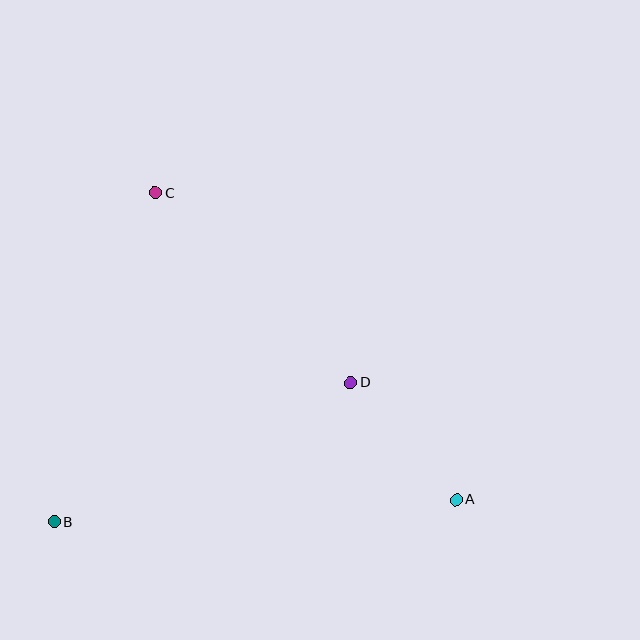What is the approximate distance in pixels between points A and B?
The distance between A and B is approximately 403 pixels.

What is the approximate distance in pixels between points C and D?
The distance between C and D is approximately 272 pixels.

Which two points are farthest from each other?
Points A and C are farthest from each other.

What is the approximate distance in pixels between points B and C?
The distance between B and C is approximately 344 pixels.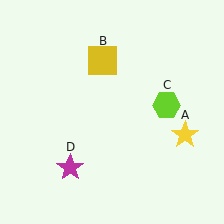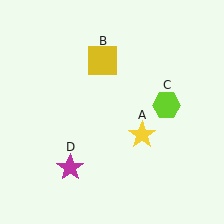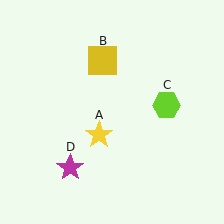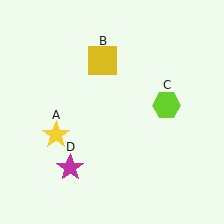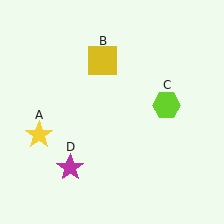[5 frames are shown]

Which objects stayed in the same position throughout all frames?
Yellow square (object B) and lime hexagon (object C) and magenta star (object D) remained stationary.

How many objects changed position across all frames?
1 object changed position: yellow star (object A).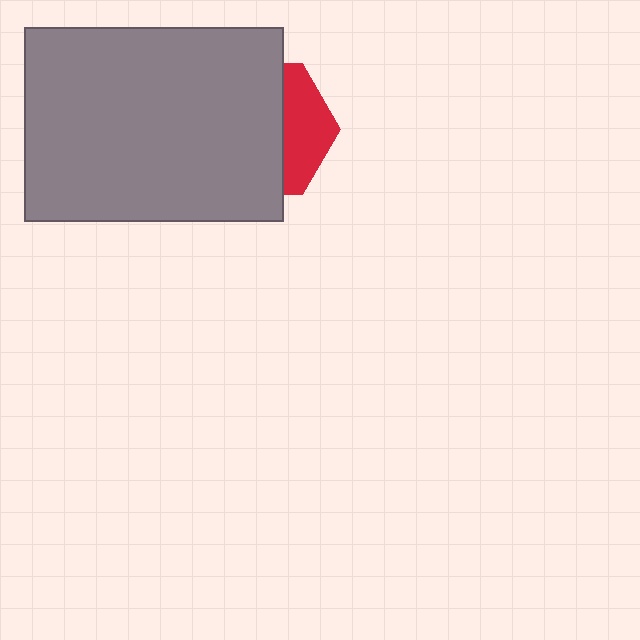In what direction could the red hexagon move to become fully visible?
The red hexagon could move right. That would shift it out from behind the gray rectangle entirely.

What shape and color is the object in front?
The object in front is a gray rectangle.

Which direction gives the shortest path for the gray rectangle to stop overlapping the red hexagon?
Moving left gives the shortest separation.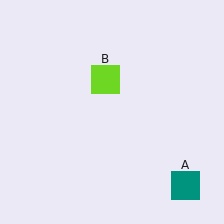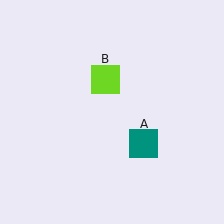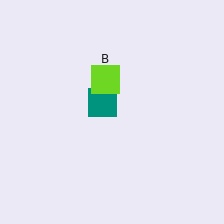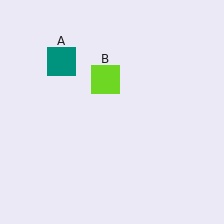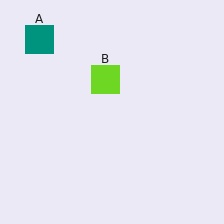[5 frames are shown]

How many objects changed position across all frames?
1 object changed position: teal square (object A).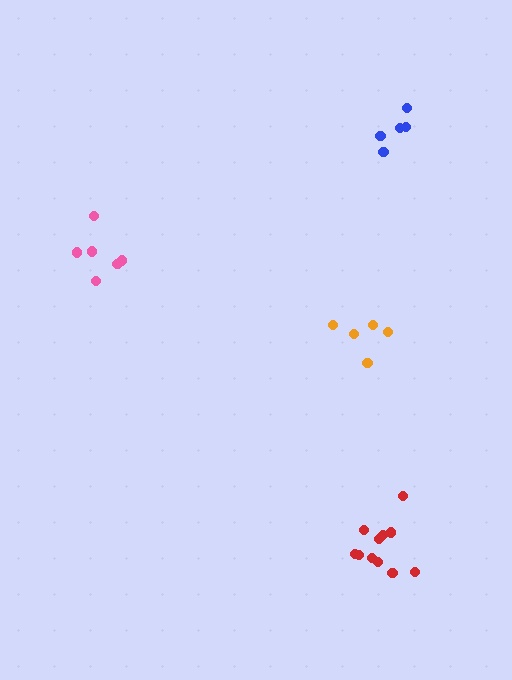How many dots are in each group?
Group 1: 5 dots, Group 2: 6 dots, Group 3: 5 dots, Group 4: 11 dots (27 total).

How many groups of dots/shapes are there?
There are 4 groups.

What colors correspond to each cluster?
The clusters are colored: blue, pink, orange, red.